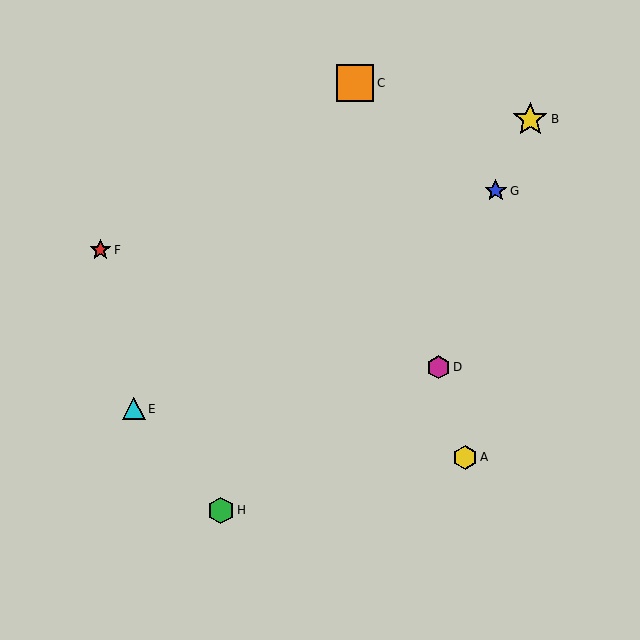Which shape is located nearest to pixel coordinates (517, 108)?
The yellow star (labeled B) at (530, 119) is nearest to that location.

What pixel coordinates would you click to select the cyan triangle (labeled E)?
Click at (134, 409) to select the cyan triangle E.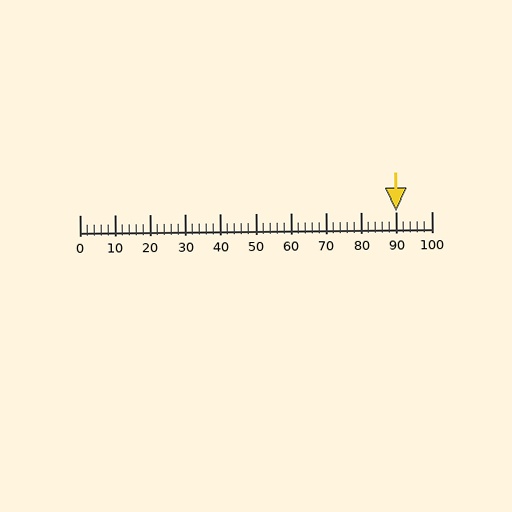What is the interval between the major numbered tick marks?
The major tick marks are spaced 10 units apart.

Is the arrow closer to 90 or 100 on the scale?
The arrow is closer to 90.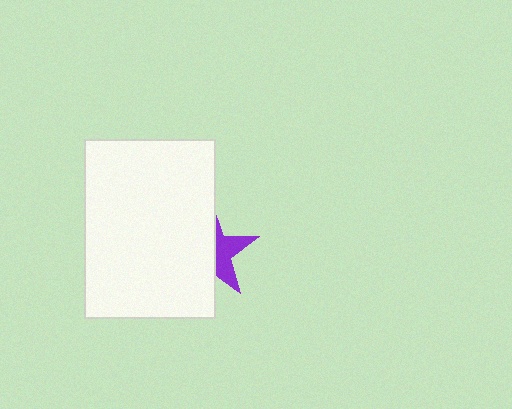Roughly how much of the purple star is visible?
A small part of it is visible (roughly 41%).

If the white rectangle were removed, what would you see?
You would see the complete purple star.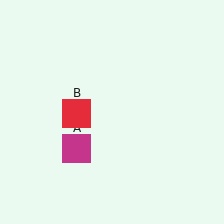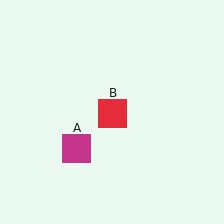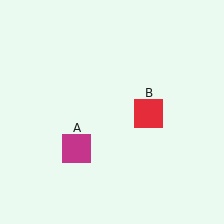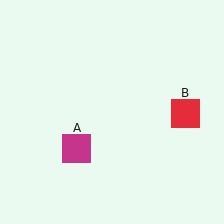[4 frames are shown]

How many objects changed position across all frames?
1 object changed position: red square (object B).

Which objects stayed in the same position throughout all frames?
Magenta square (object A) remained stationary.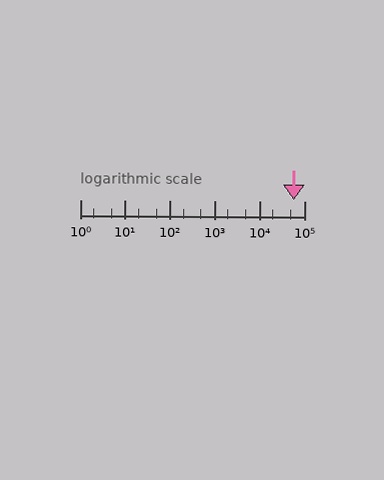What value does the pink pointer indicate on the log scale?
The pointer indicates approximately 57000.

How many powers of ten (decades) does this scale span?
The scale spans 5 decades, from 1 to 100000.